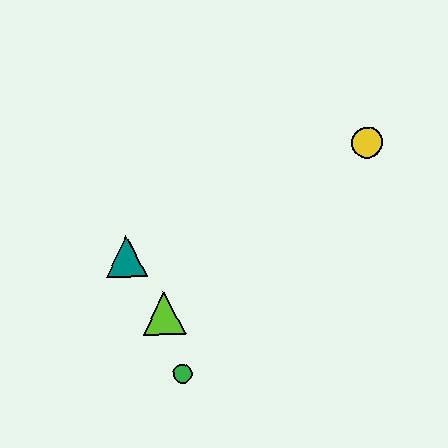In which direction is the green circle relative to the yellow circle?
The green circle is below the yellow circle.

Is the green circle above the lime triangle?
No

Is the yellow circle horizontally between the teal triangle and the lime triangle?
No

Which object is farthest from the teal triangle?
The yellow circle is farthest from the teal triangle.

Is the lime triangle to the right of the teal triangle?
Yes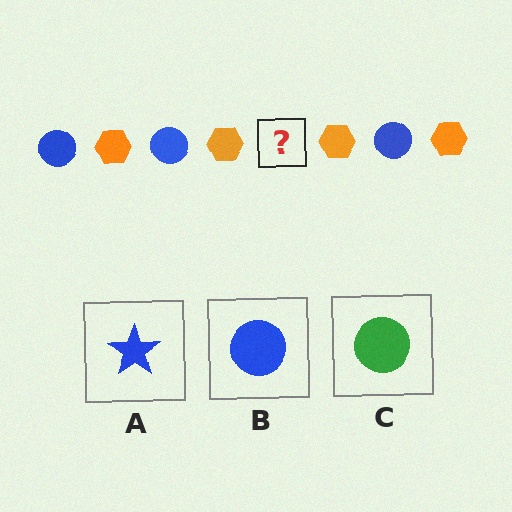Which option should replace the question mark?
Option B.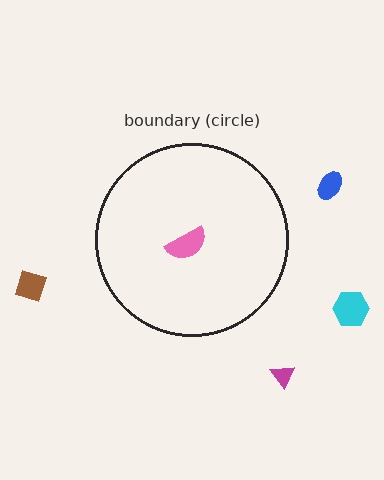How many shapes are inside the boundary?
1 inside, 4 outside.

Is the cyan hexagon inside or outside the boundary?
Outside.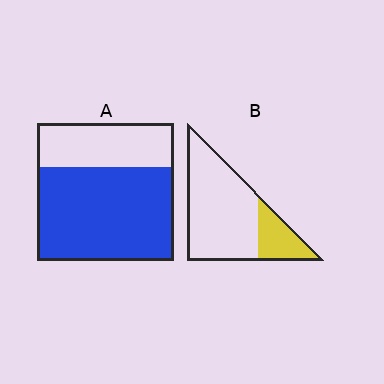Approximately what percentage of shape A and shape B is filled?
A is approximately 70% and B is approximately 25%.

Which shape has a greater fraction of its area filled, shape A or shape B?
Shape A.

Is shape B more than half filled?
No.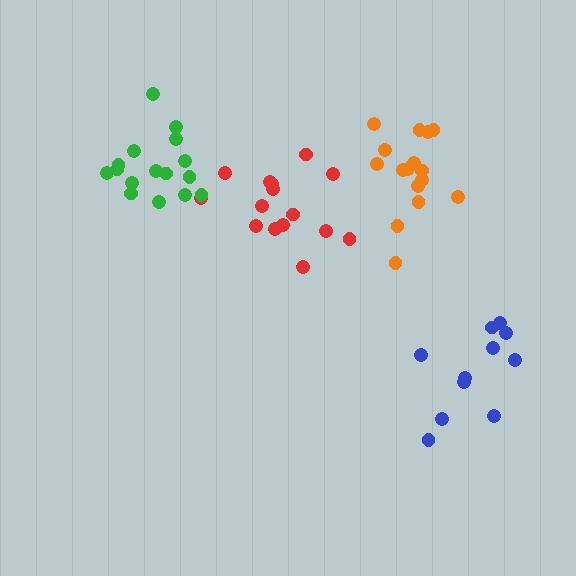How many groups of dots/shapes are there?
There are 4 groups.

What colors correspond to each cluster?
The clusters are colored: red, blue, green, orange.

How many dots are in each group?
Group 1: 15 dots, Group 2: 11 dots, Group 3: 16 dots, Group 4: 16 dots (58 total).